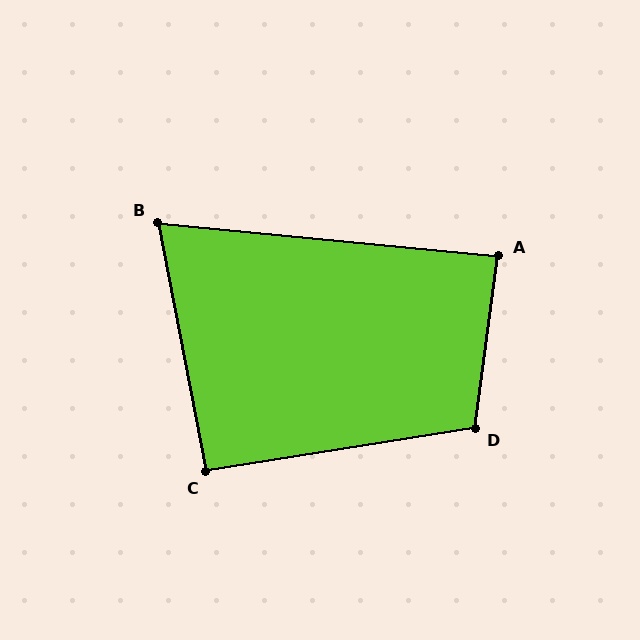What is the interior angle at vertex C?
Approximately 92 degrees (approximately right).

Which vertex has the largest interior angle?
D, at approximately 107 degrees.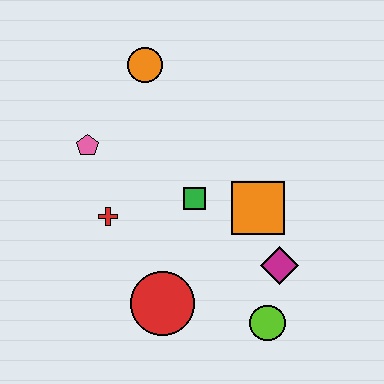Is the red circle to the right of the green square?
No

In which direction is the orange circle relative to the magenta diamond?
The orange circle is above the magenta diamond.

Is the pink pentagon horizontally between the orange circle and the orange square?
No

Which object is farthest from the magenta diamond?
The orange circle is farthest from the magenta diamond.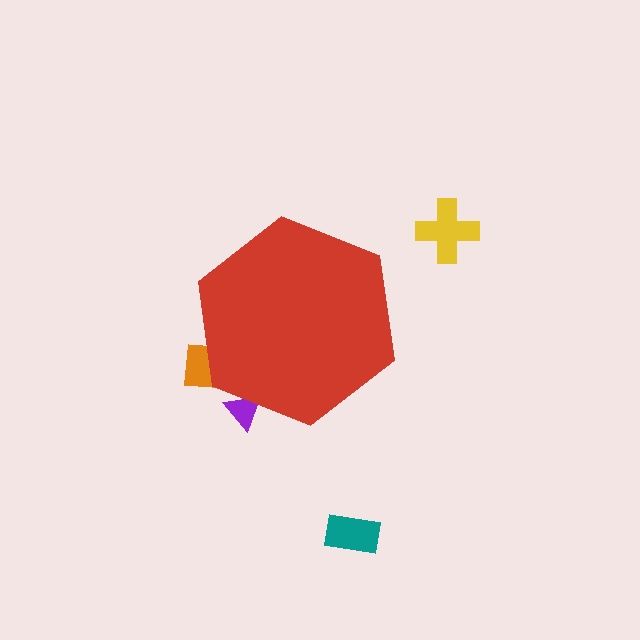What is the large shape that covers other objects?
A red hexagon.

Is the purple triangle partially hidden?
Yes, the purple triangle is partially hidden behind the red hexagon.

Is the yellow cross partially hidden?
No, the yellow cross is fully visible.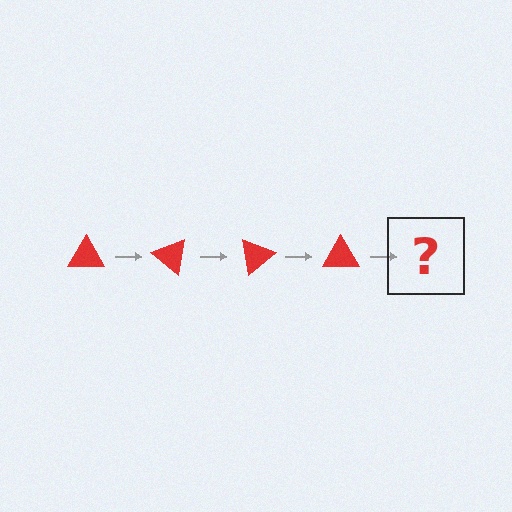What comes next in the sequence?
The next element should be a red triangle rotated 160 degrees.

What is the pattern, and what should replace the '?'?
The pattern is that the triangle rotates 40 degrees each step. The '?' should be a red triangle rotated 160 degrees.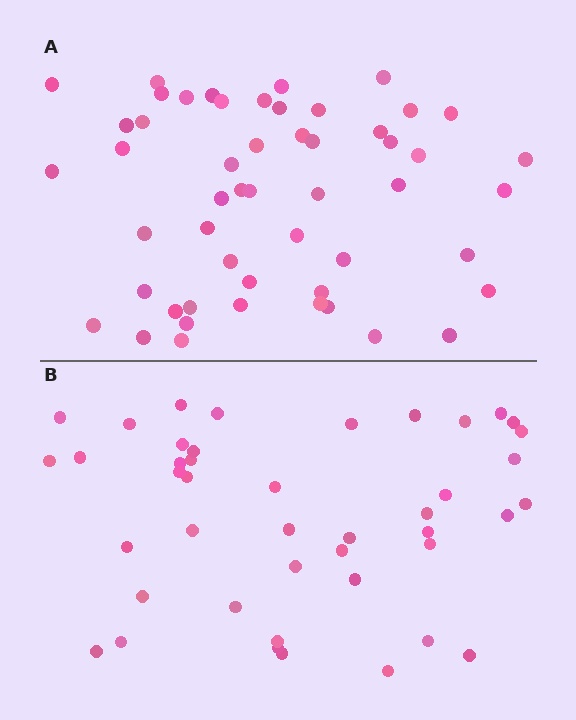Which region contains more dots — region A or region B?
Region A (the top region) has more dots.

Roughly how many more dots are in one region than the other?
Region A has roughly 8 or so more dots than region B.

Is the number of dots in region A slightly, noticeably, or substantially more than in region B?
Region A has only slightly more — the two regions are fairly close. The ratio is roughly 1.2 to 1.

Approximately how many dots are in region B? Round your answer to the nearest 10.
About 40 dots. (The exact count is 43, which rounds to 40.)